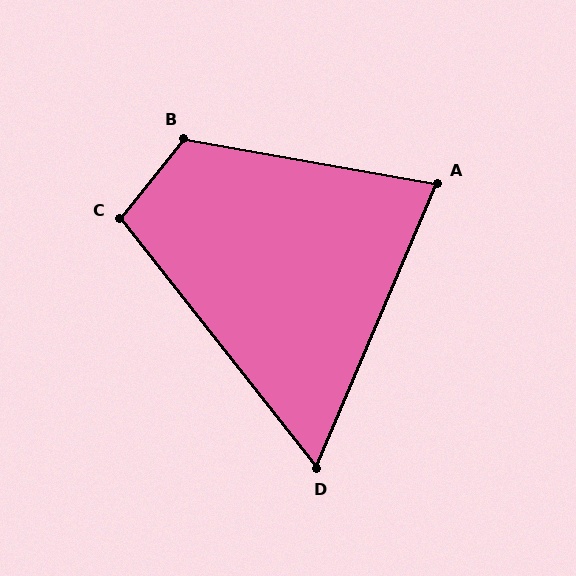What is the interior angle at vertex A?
Approximately 77 degrees (acute).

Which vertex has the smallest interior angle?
D, at approximately 61 degrees.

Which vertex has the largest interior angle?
B, at approximately 119 degrees.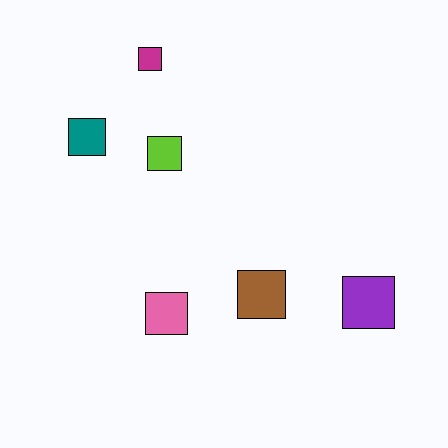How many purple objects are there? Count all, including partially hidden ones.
There is 1 purple object.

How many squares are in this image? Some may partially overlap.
There are 6 squares.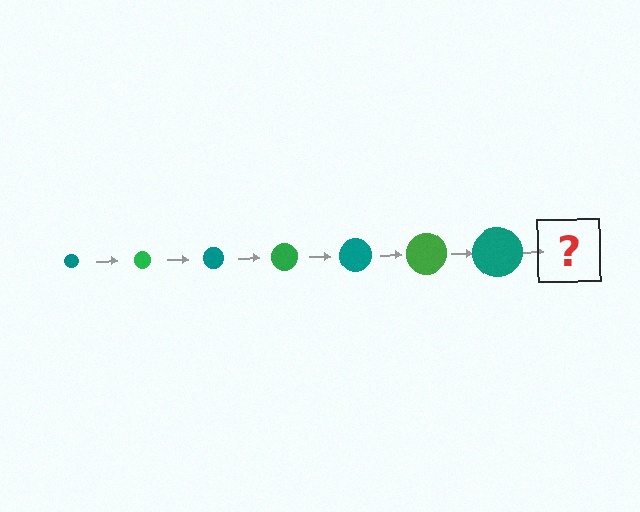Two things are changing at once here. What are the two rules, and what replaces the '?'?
The two rules are that the circle grows larger each step and the color cycles through teal and green. The '?' should be a green circle, larger than the previous one.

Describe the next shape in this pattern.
It should be a green circle, larger than the previous one.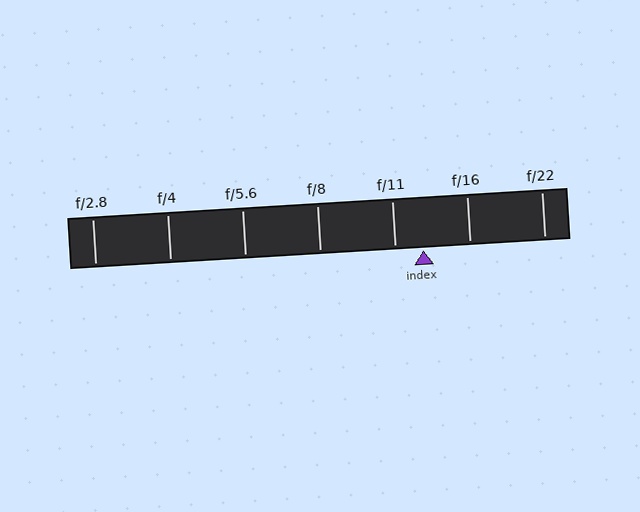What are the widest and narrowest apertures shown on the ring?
The widest aperture shown is f/2.8 and the narrowest is f/22.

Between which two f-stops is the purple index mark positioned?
The index mark is between f/11 and f/16.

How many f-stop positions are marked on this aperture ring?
There are 7 f-stop positions marked.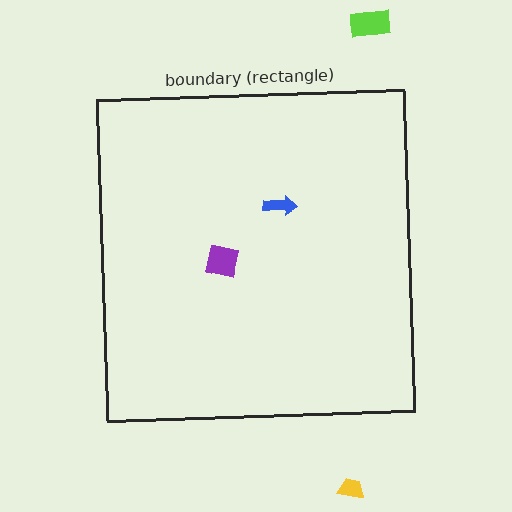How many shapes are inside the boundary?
2 inside, 2 outside.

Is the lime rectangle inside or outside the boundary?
Outside.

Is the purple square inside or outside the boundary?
Inside.